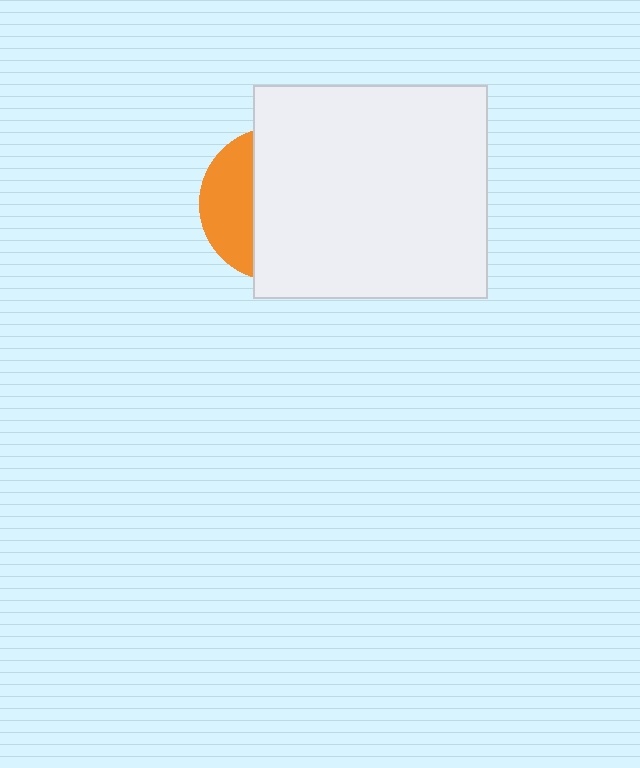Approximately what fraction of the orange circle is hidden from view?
Roughly 68% of the orange circle is hidden behind the white rectangle.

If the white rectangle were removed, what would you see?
You would see the complete orange circle.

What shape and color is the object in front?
The object in front is a white rectangle.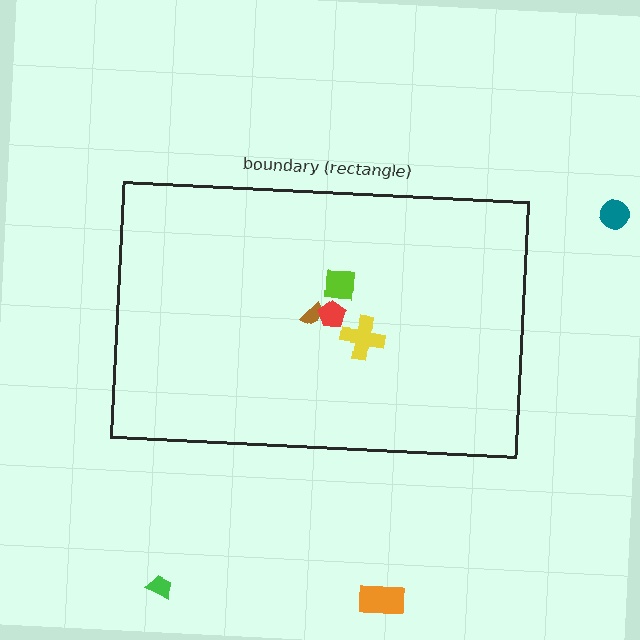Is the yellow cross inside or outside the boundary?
Inside.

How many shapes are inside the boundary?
4 inside, 3 outside.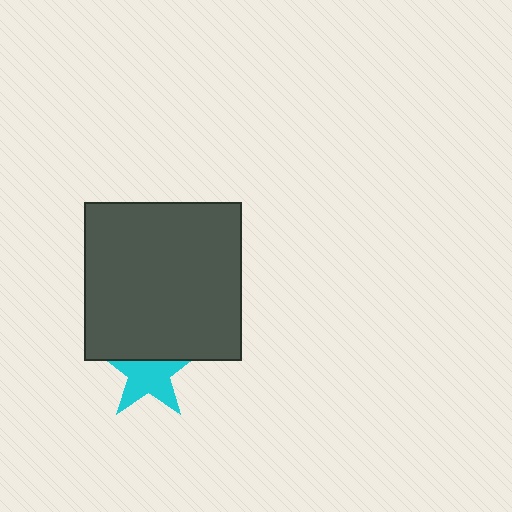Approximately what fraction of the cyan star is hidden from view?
Roughly 36% of the cyan star is hidden behind the dark gray square.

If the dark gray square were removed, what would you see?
You would see the complete cyan star.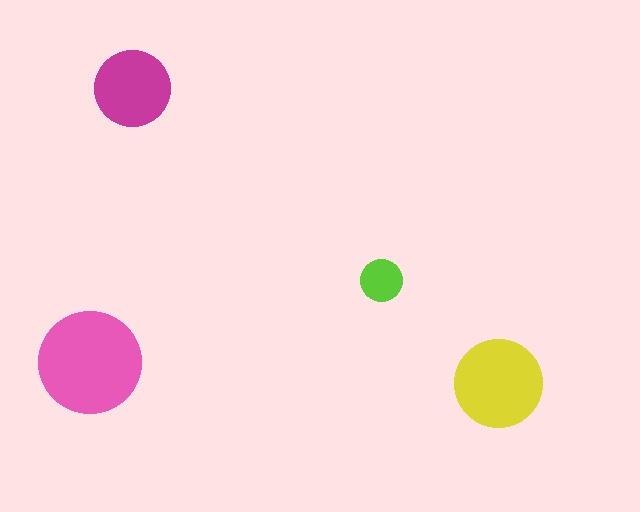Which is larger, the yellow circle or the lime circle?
The yellow one.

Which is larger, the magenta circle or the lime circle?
The magenta one.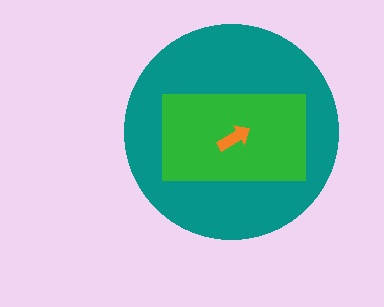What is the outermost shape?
The teal circle.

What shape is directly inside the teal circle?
The green rectangle.